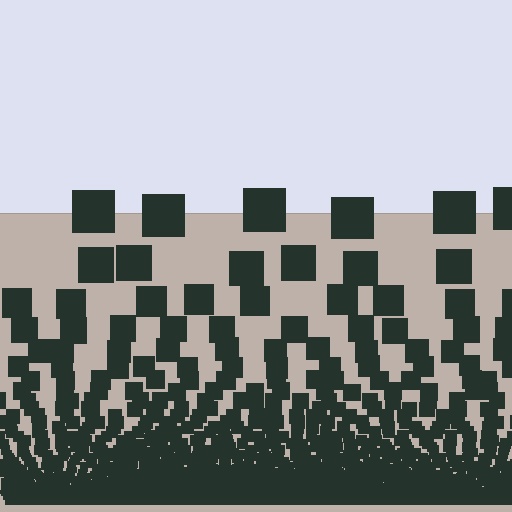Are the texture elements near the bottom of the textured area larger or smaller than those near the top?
Smaller. The gradient is inverted — elements near the bottom are smaller and denser.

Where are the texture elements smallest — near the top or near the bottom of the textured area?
Near the bottom.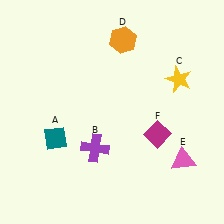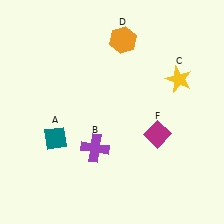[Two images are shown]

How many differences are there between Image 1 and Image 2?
There is 1 difference between the two images.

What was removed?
The pink triangle (E) was removed in Image 2.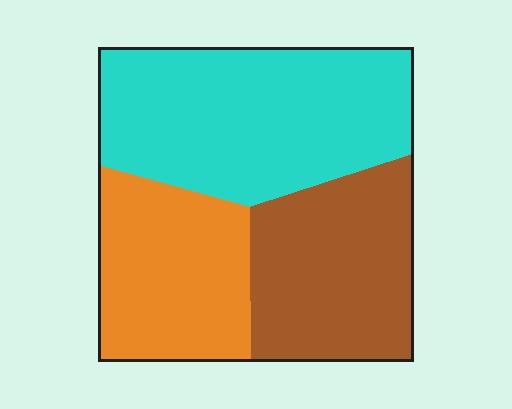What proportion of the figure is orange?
Orange covers 27% of the figure.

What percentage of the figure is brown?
Brown takes up about one third (1/3) of the figure.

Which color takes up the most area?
Cyan, at roughly 45%.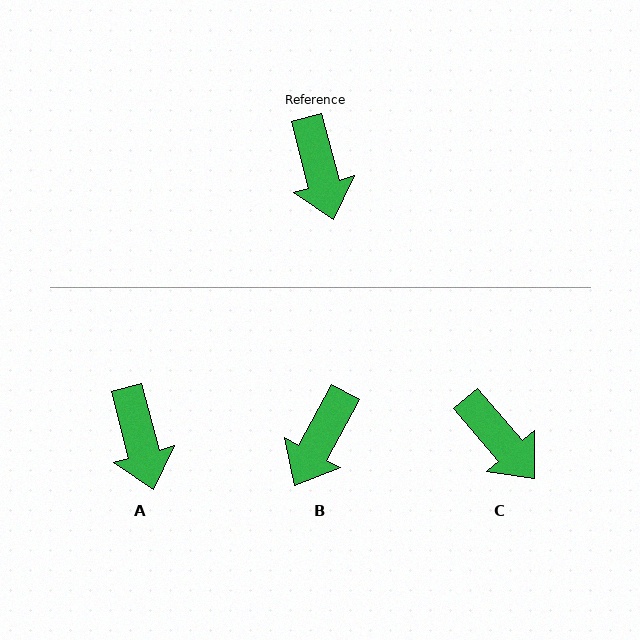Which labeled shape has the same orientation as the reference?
A.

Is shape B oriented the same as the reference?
No, it is off by about 43 degrees.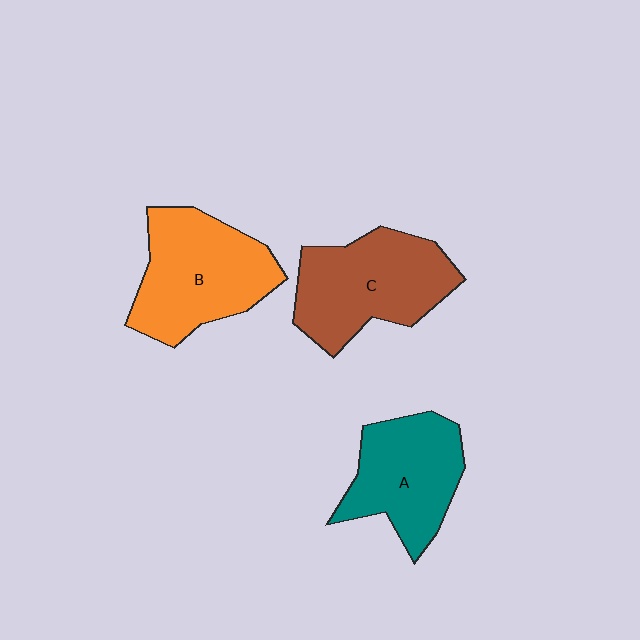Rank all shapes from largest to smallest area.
From largest to smallest: B (orange), C (brown), A (teal).